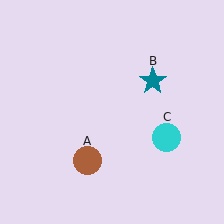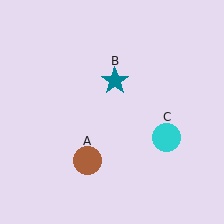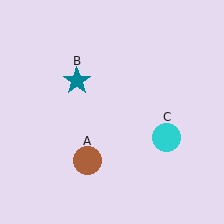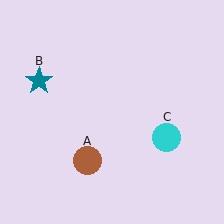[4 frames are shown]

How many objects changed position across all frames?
1 object changed position: teal star (object B).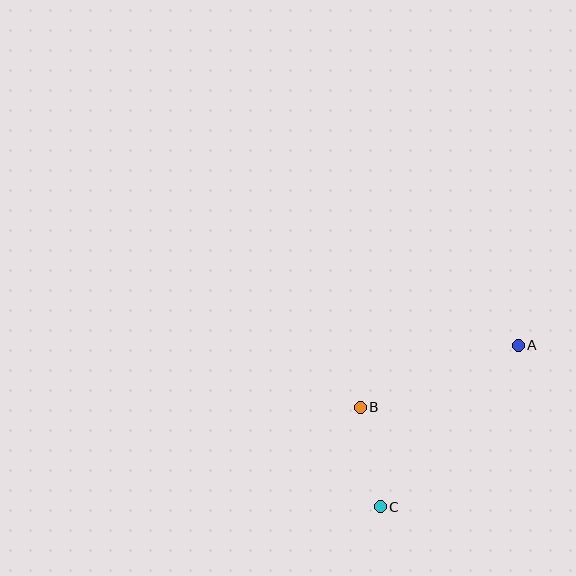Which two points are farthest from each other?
Points A and C are farthest from each other.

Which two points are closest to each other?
Points B and C are closest to each other.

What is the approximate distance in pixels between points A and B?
The distance between A and B is approximately 170 pixels.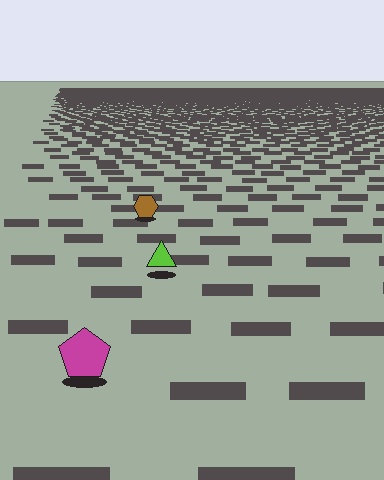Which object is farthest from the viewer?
The brown hexagon is farthest from the viewer. It appears smaller and the ground texture around it is denser.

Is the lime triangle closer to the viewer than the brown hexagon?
Yes. The lime triangle is closer — you can tell from the texture gradient: the ground texture is coarser near it.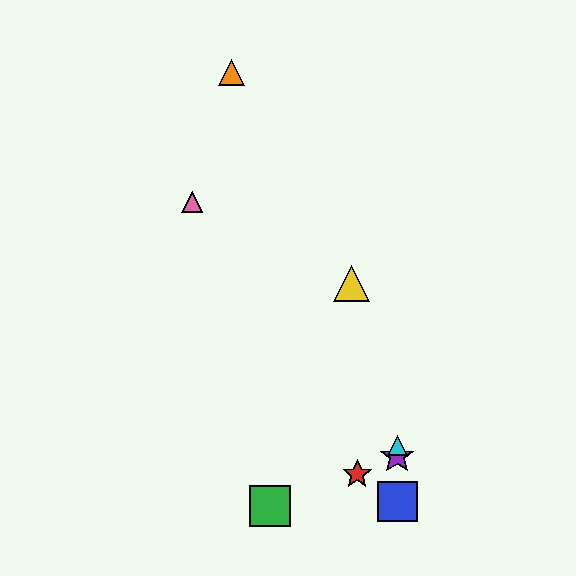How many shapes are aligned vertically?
3 shapes (the blue square, the purple star, the cyan triangle) are aligned vertically.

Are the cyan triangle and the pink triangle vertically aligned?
No, the cyan triangle is at x≈397 and the pink triangle is at x≈192.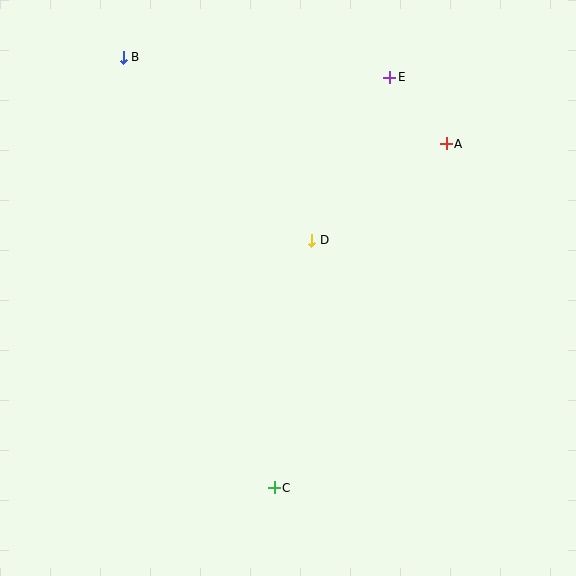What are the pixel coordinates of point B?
Point B is at (123, 57).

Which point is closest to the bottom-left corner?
Point C is closest to the bottom-left corner.